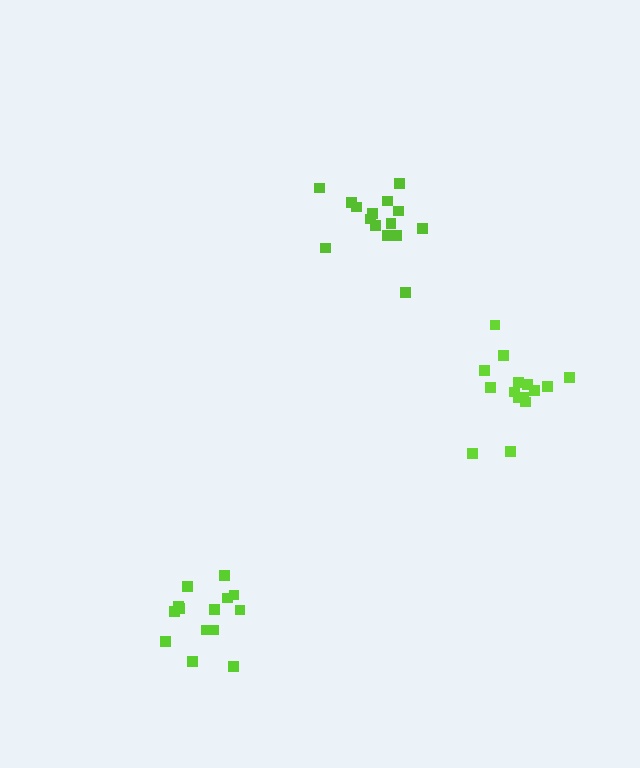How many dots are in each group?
Group 1: 15 dots, Group 2: 15 dots, Group 3: 15 dots (45 total).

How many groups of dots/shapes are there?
There are 3 groups.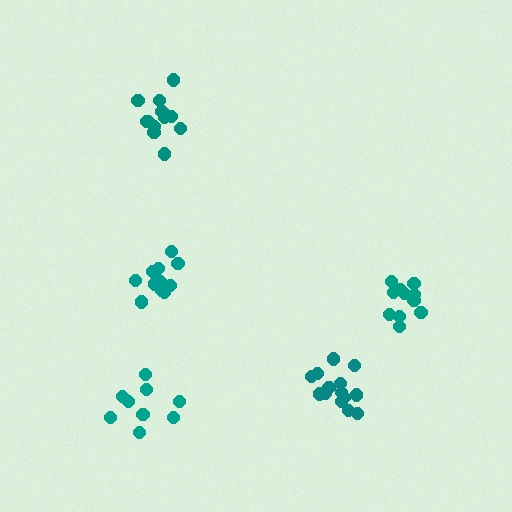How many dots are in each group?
Group 1: 15 dots, Group 2: 9 dots, Group 3: 13 dots, Group 4: 13 dots, Group 5: 11 dots (61 total).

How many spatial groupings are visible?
There are 5 spatial groupings.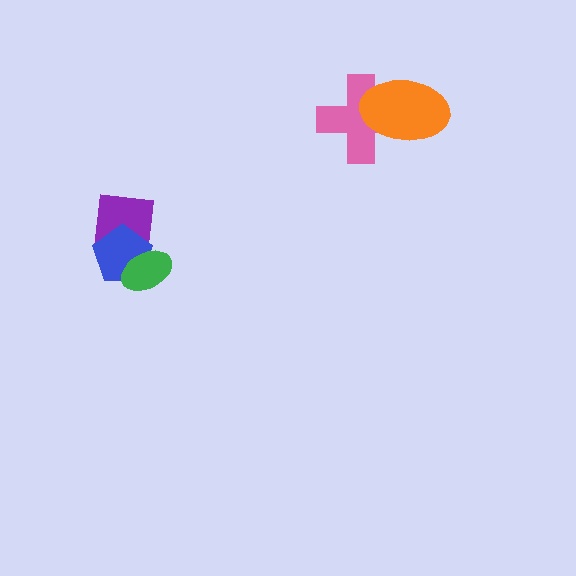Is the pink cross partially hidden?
Yes, it is partially covered by another shape.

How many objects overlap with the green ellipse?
1 object overlaps with the green ellipse.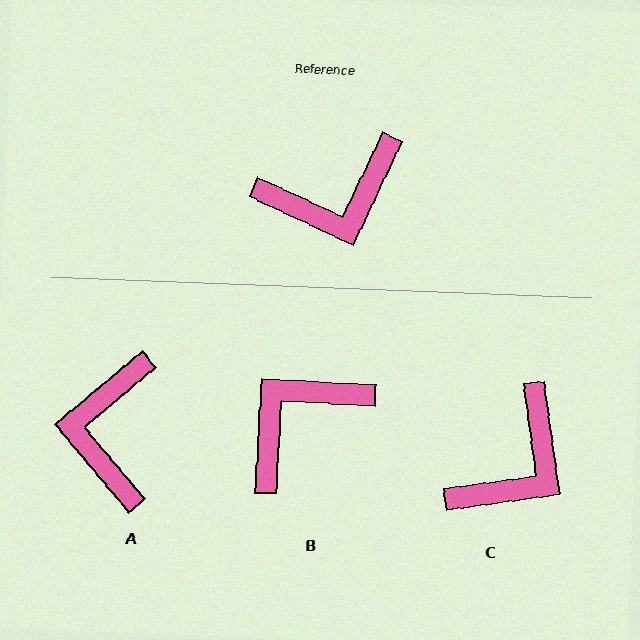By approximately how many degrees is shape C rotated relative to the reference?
Approximately 33 degrees counter-clockwise.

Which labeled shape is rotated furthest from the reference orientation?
B, about 158 degrees away.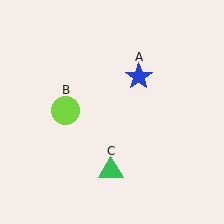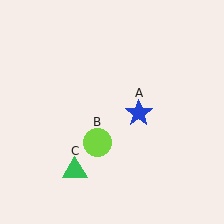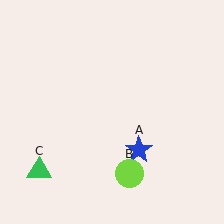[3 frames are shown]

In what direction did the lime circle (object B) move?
The lime circle (object B) moved down and to the right.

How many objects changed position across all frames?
3 objects changed position: blue star (object A), lime circle (object B), green triangle (object C).